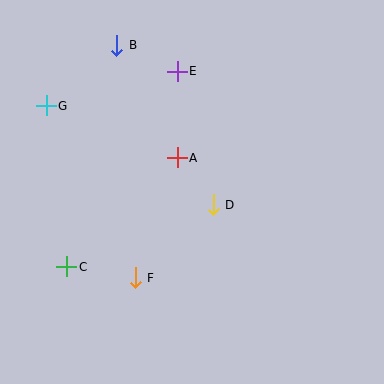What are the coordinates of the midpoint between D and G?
The midpoint between D and G is at (130, 155).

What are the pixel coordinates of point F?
Point F is at (135, 278).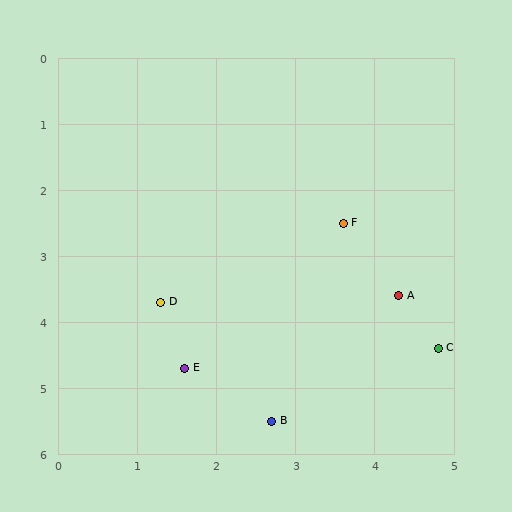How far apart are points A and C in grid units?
Points A and C are about 0.9 grid units apart.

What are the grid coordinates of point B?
Point B is at approximately (2.7, 5.5).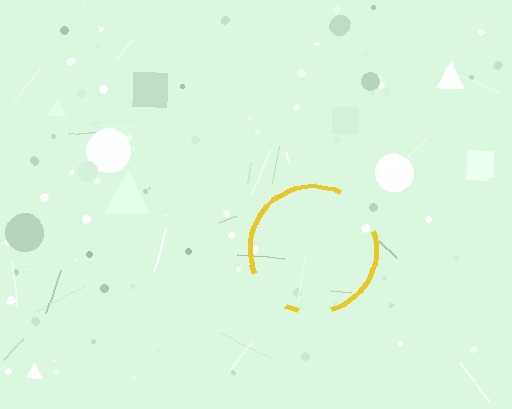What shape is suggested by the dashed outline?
The dashed outline suggests a circle.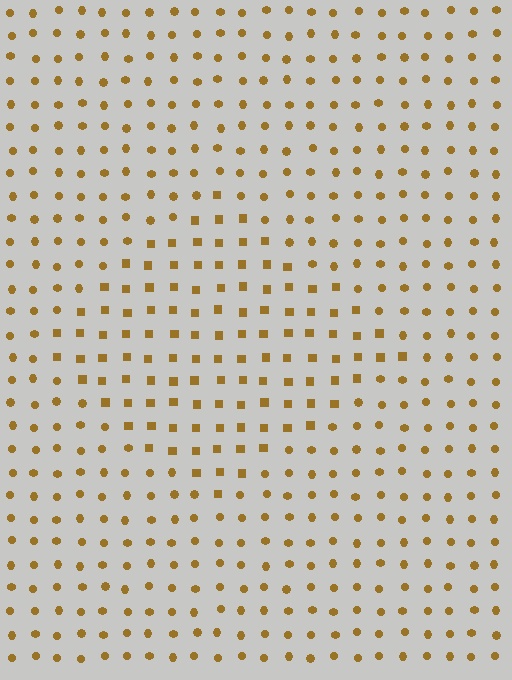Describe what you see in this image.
The image is filled with small brown elements arranged in a uniform grid. A diamond-shaped region contains squares, while the surrounding area contains circles. The boundary is defined purely by the change in element shape.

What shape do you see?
I see a diamond.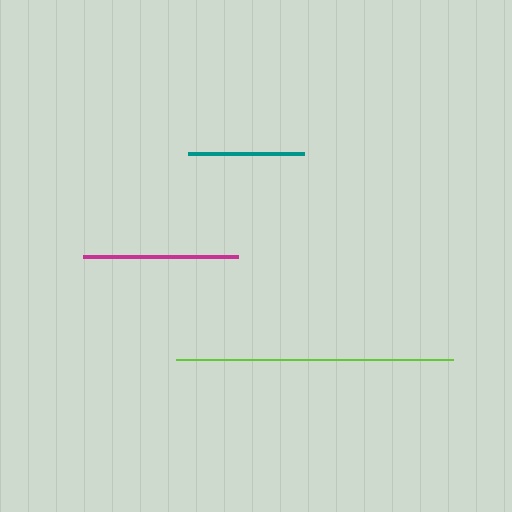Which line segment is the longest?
The lime line is the longest at approximately 278 pixels.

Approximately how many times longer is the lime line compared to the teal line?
The lime line is approximately 2.4 times the length of the teal line.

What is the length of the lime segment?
The lime segment is approximately 278 pixels long.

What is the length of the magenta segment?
The magenta segment is approximately 155 pixels long.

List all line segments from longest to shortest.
From longest to shortest: lime, magenta, teal.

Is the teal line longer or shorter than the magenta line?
The magenta line is longer than the teal line.